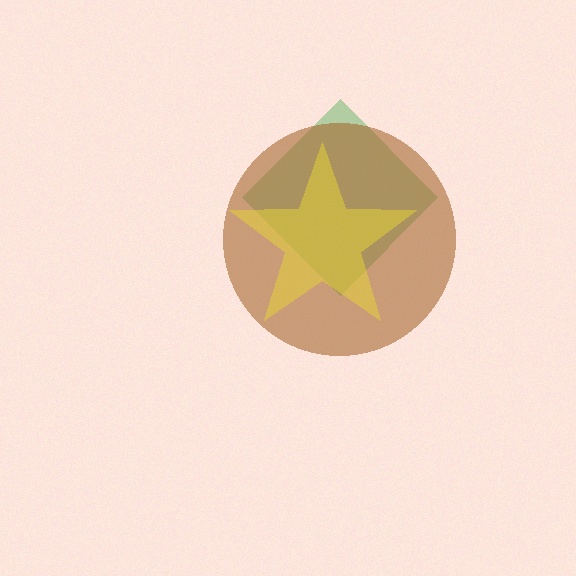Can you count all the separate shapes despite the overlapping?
Yes, there are 3 separate shapes.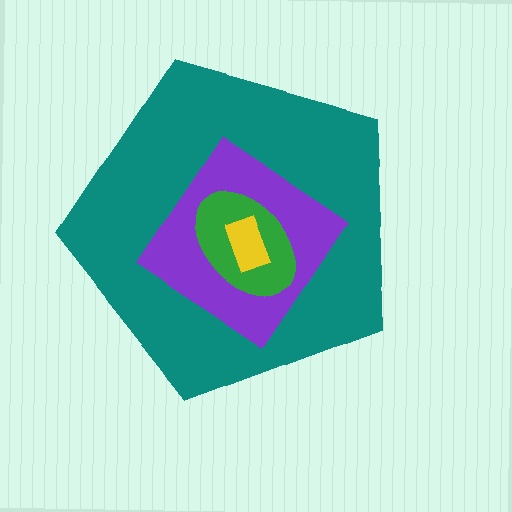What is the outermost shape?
The teal pentagon.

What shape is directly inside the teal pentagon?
The purple diamond.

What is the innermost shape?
The yellow rectangle.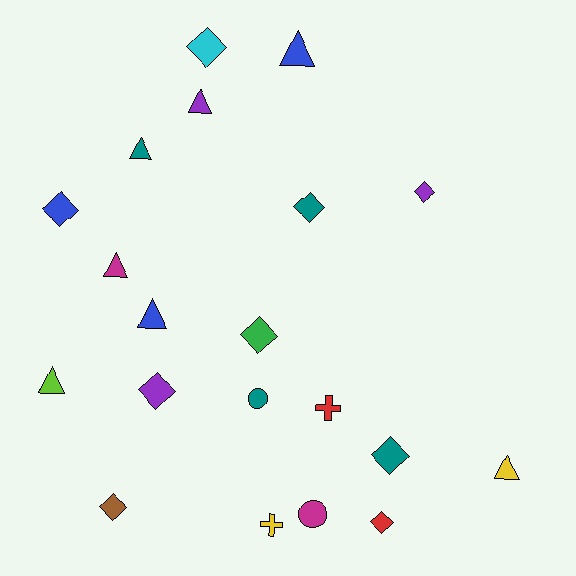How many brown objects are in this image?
There is 1 brown object.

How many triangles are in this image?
There are 7 triangles.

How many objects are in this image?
There are 20 objects.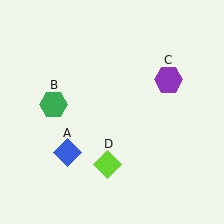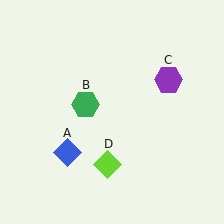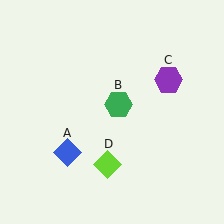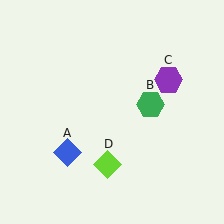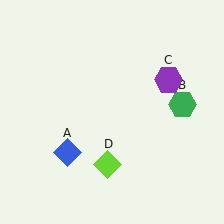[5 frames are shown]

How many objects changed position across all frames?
1 object changed position: green hexagon (object B).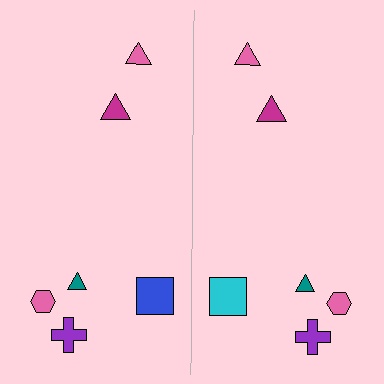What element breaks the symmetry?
The cyan square on the right side breaks the symmetry — its mirror counterpart is blue.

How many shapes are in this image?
There are 12 shapes in this image.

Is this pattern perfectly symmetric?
No, the pattern is not perfectly symmetric. The cyan square on the right side breaks the symmetry — its mirror counterpart is blue.